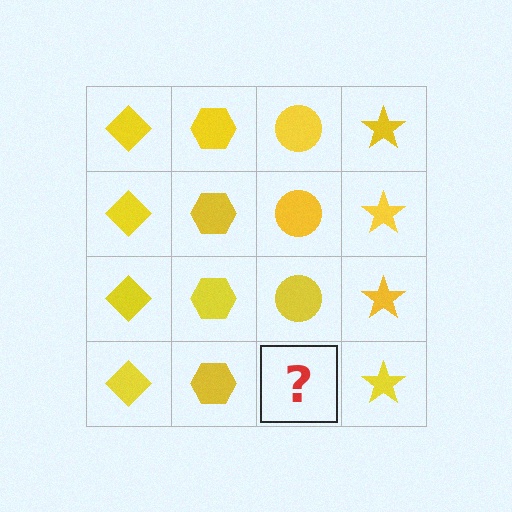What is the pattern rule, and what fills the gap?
The rule is that each column has a consistent shape. The gap should be filled with a yellow circle.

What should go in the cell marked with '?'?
The missing cell should contain a yellow circle.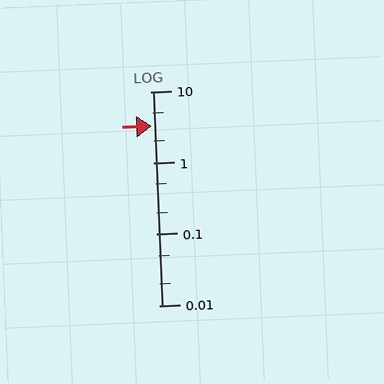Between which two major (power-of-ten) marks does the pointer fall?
The pointer is between 1 and 10.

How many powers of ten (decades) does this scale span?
The scale spans 3 decades, from 0.01 to 10.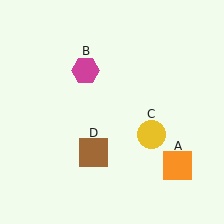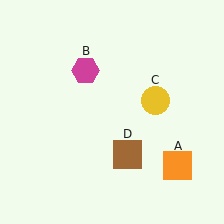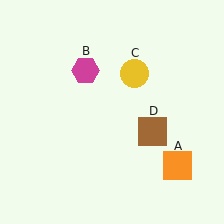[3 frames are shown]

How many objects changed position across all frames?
2 objects changed position: yellow circle (object C), brown square (object D).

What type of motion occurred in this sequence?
The yellow circle (object C), brown square (object D) rotated counterclockwise around the center of the scene.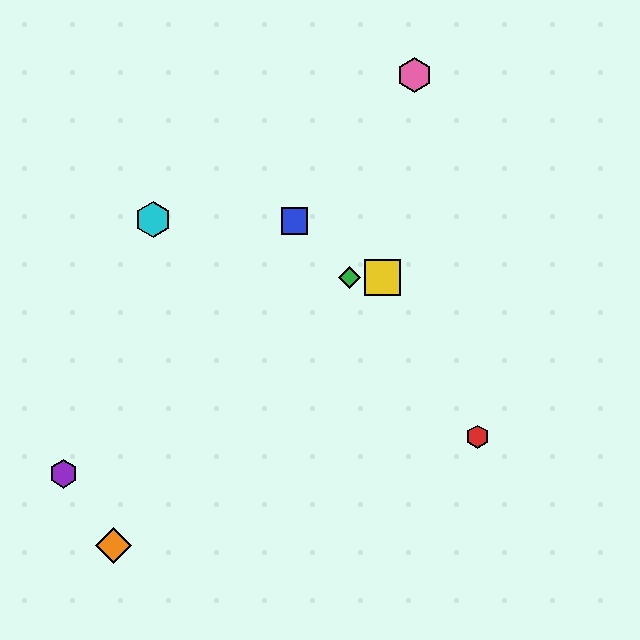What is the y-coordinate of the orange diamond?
The orange diamond is at y≈545.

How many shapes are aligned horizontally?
2 shapes (the green diamond, the yellow square) are aligned horizontally.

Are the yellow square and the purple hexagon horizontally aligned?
No, the yellow square is at y≈277 and the purple hexagon is at y≈474.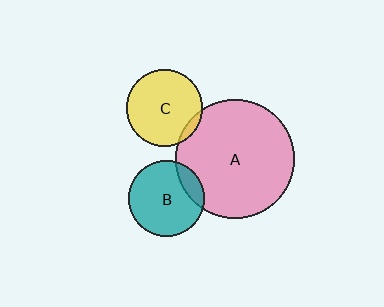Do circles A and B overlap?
Yes.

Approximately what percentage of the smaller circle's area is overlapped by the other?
Approximately 15%.